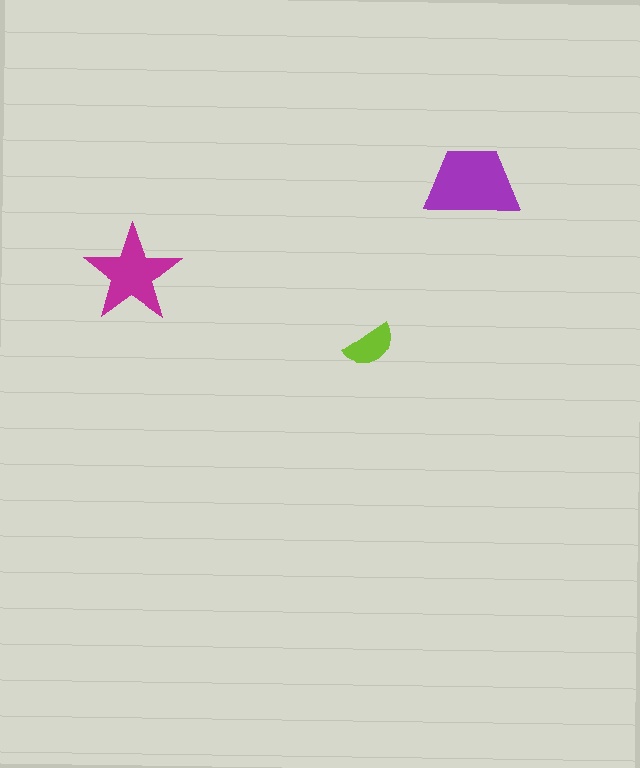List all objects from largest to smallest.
The purple trapezoid, the magenta star, the lime semicircle.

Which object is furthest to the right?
The purple trapezoid is rightmost.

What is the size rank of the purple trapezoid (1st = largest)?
1st.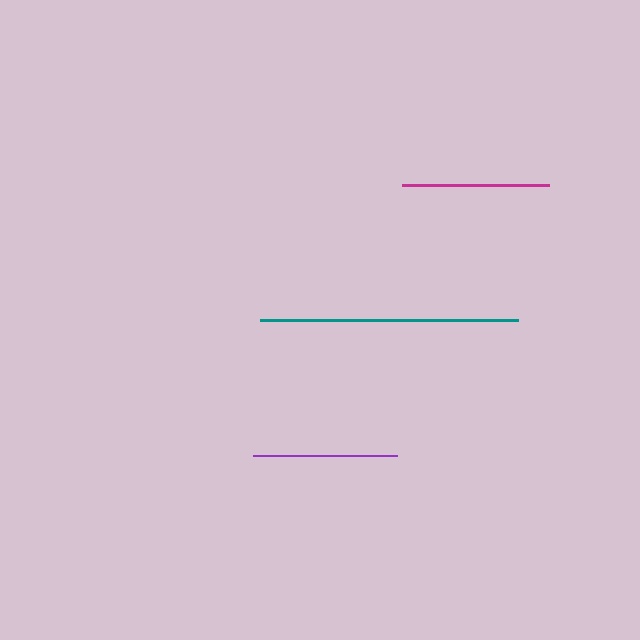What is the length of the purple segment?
The purple segment is approximately 144 pixels long.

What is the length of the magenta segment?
The magenta segment is approximately 147 pixels long.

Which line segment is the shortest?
The purple line is the shortest at approximately 144 pixels.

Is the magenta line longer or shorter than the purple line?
The magenta line is longer than the purple line.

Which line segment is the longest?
The teal line is the longest at approximately 258 pixels.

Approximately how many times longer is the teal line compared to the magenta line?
The teal line is approximately 1.8 times the length of the magenta line.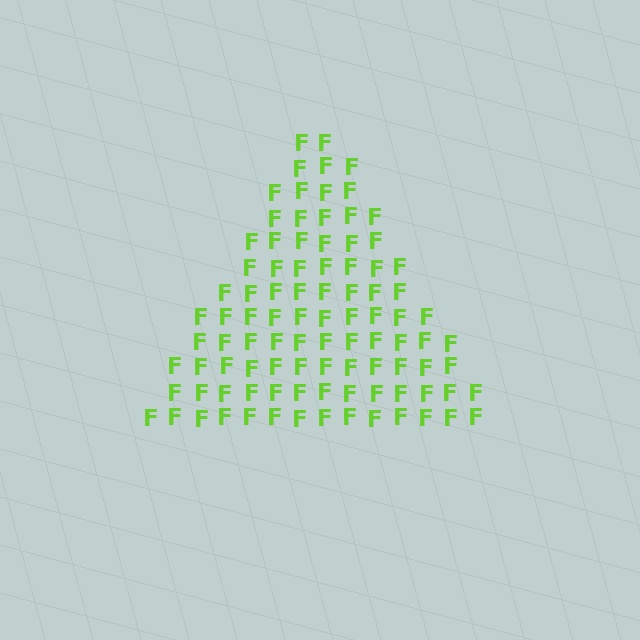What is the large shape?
The large shape is a triangle.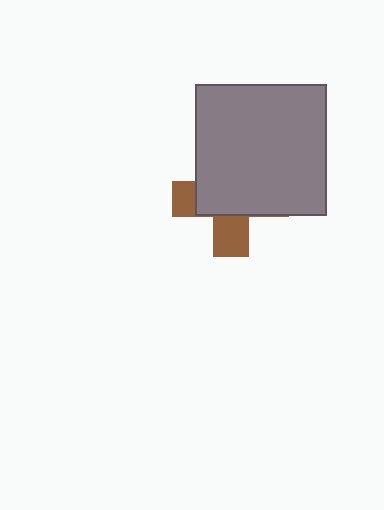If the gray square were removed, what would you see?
You would see the complete brown cross.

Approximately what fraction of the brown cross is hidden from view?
Roughly 65% of the brown cross is hidden behind the gray square.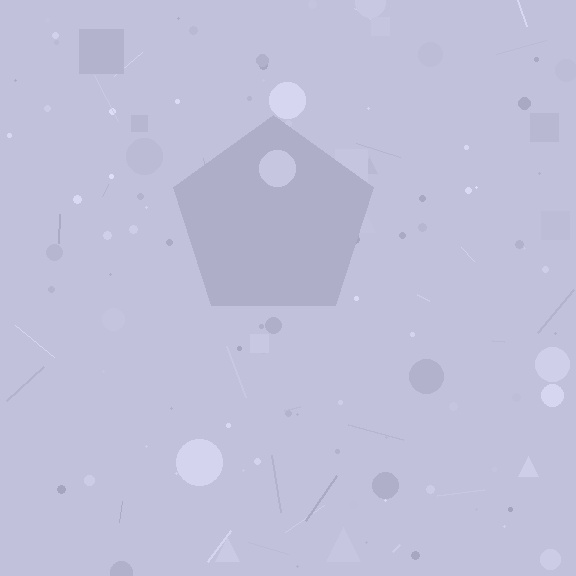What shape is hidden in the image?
A pentagon is hidden in the image.